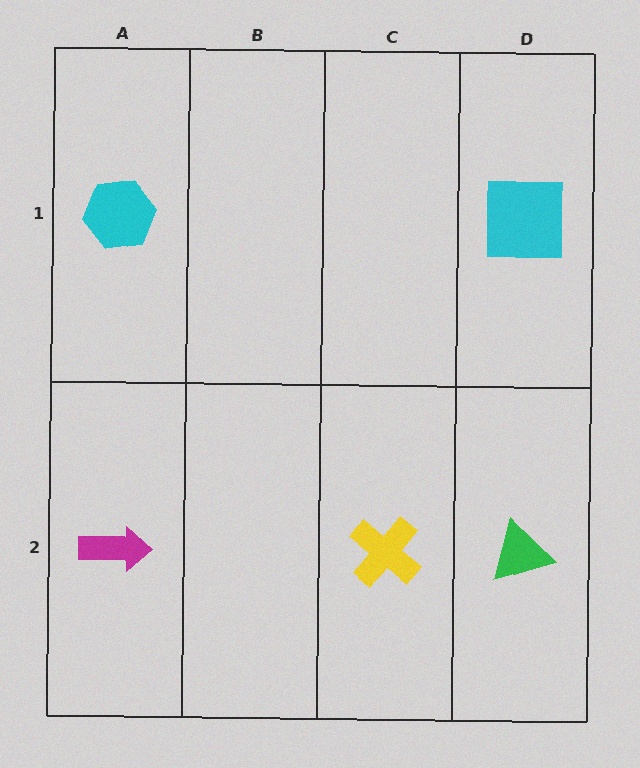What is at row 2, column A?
A magenta arrow.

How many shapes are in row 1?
2 shapes.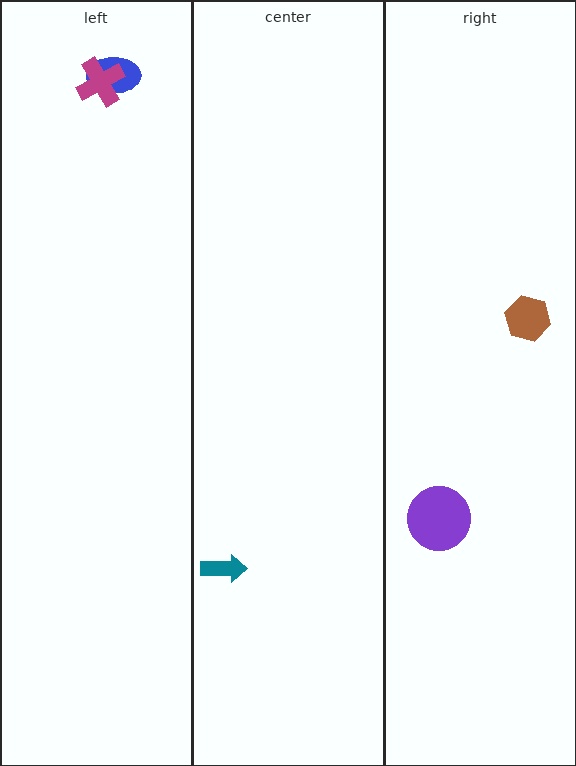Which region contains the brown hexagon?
The right region.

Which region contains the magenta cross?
The left region.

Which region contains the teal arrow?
The center region.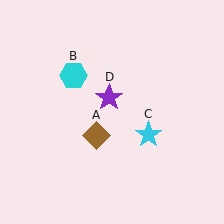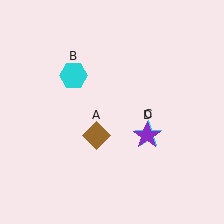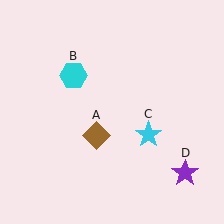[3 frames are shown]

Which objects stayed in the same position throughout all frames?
Brown diamond (object A) and cyan hexagon (object B) and cyan star (object C) remained stationary.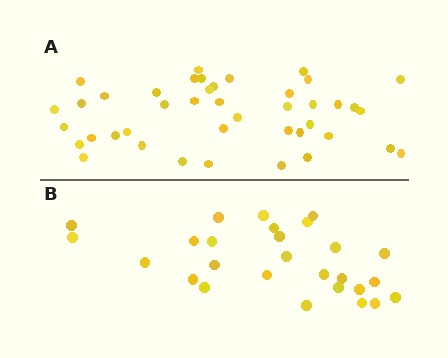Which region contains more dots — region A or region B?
Region A (the top region) has more dots.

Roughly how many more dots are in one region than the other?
Region A has approximately 15 more dots than region B.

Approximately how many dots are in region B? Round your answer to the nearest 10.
About 30 dots. (The exact count is 27, which rounds to 30.)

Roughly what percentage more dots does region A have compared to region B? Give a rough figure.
About 55% more.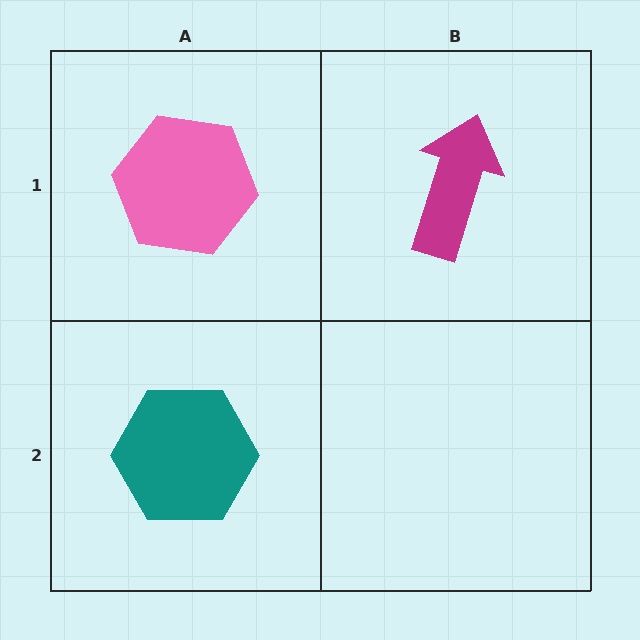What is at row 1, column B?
A magenta arrow.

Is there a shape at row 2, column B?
No, that cell is empty.